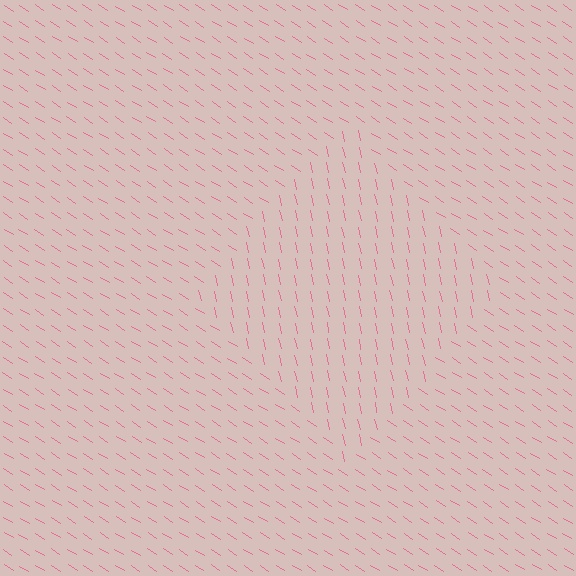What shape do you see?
I see a diamond.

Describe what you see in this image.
The image is filled with small pink line segments. A diamond region in the image has lines oriented differently from the surrounding lines, creating a visible texture boundary.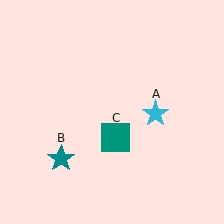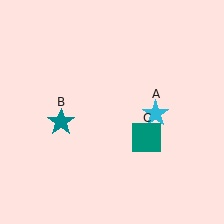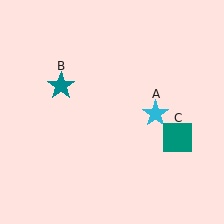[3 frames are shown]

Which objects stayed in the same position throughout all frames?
Cyan star (object A) remained stationary.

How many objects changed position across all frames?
2 objects changed position: teal star (object B), teal square (object C).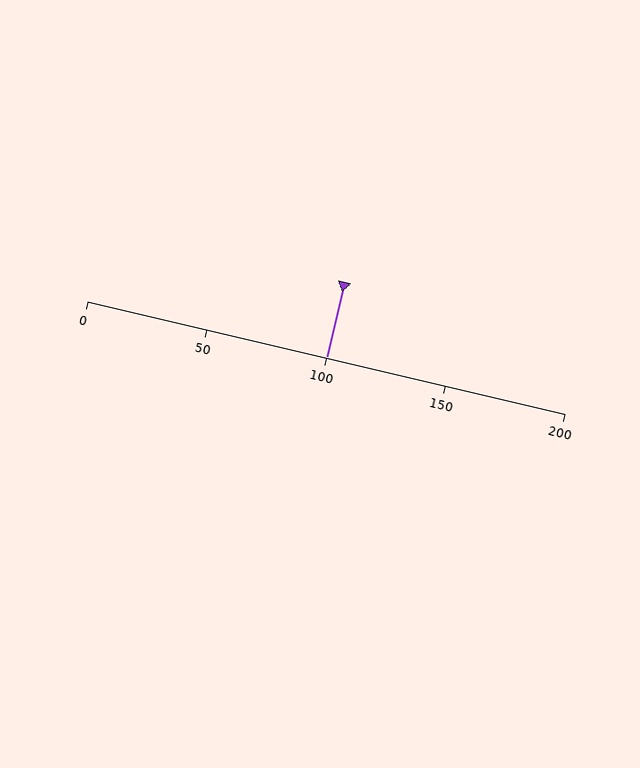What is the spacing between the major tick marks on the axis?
The major ticks are spaced 50 apart.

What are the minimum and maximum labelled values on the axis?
The axis runs from 0 to 200.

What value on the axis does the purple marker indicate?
The marker indicates approximately 100.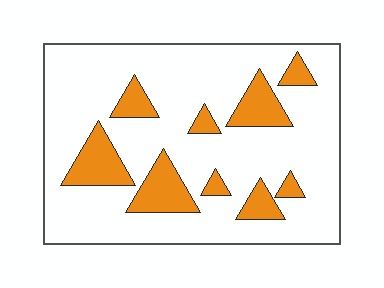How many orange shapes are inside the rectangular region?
9.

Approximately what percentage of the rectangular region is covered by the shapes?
Approximately 20%.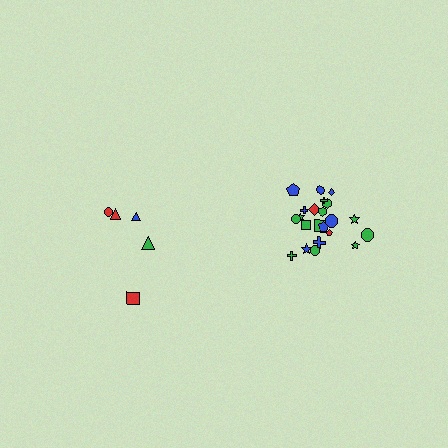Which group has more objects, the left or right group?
The right group.